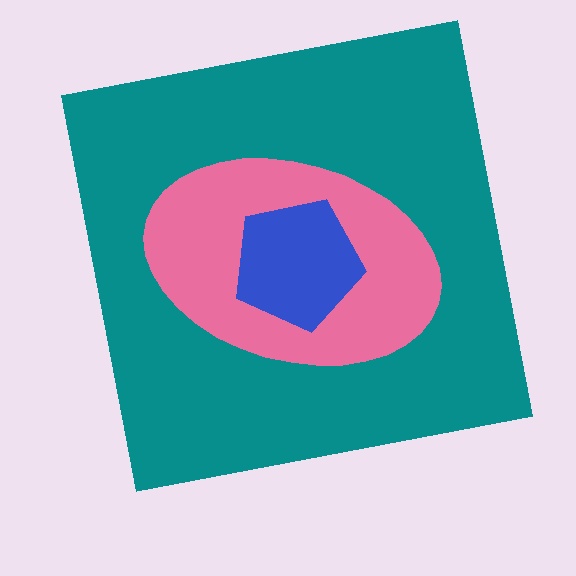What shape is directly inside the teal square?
The pink ellipse.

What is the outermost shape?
The teal square.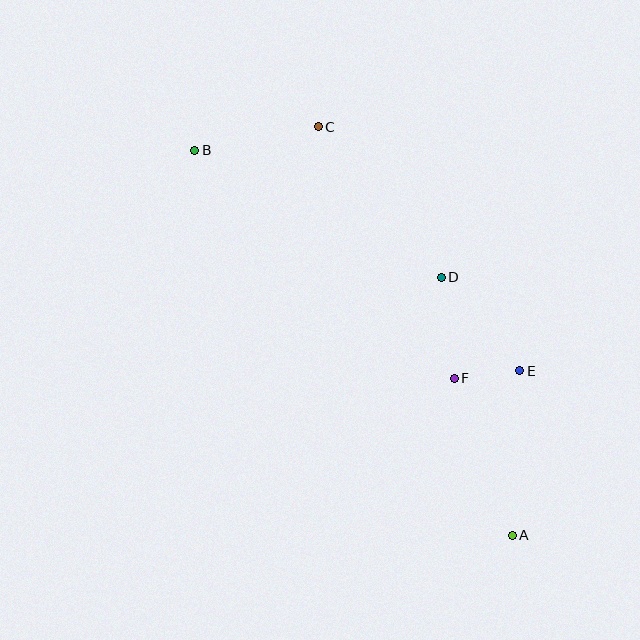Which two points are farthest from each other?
Points A and B are farthest from each other.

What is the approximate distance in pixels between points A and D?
The distance between A and D is approximately 268 pixels.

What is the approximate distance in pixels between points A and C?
The distance between A and C is approximately 452 pixels.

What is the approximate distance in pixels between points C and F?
The distance between C and F is approximately 286 pixels.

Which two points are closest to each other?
Points E and F are closest to each other.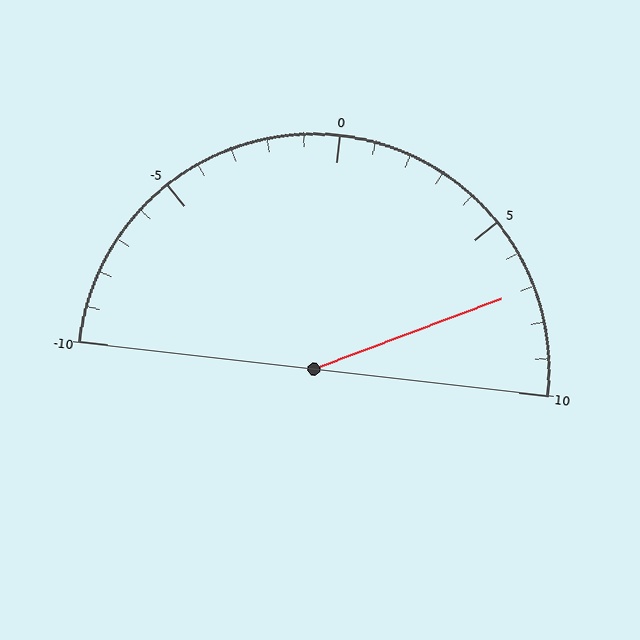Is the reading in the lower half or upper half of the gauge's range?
The reading is in the upper half of the range (-10 to 10).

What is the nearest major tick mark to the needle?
The nearest major tick mark is 5.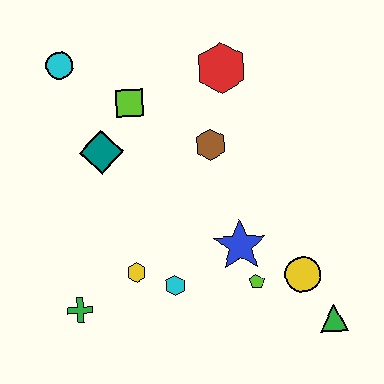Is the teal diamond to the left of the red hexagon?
Yes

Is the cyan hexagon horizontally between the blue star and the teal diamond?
Yes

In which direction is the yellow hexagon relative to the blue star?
The yellow hexagon is to the left of the blue star.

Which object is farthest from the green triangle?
The cyan circle is farthest from the green triangle.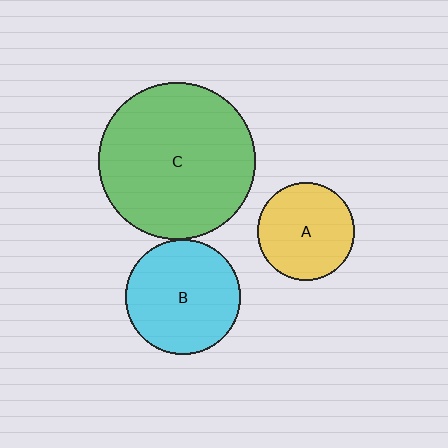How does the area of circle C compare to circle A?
Approximately 2.6 times.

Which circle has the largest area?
Circle C (green).